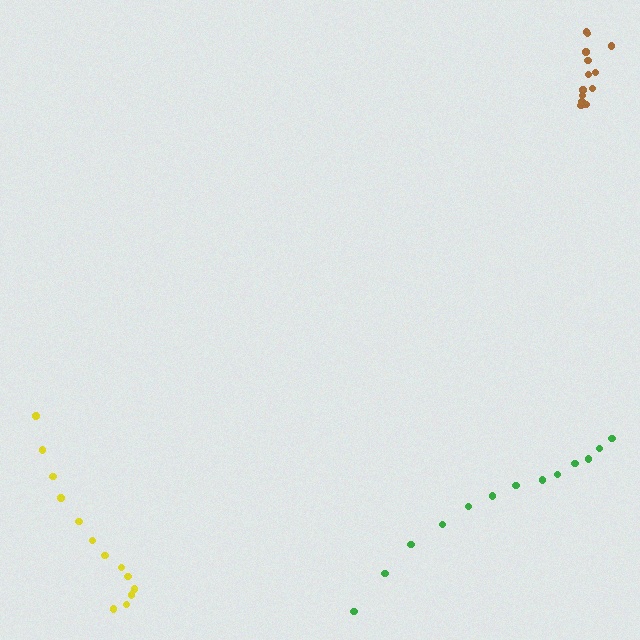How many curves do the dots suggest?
There are 3 distinct paths.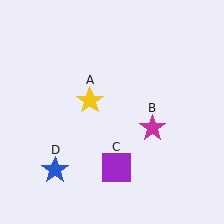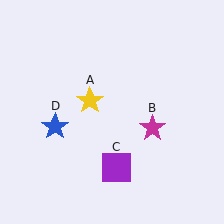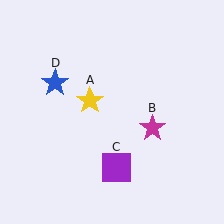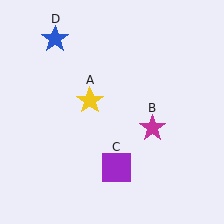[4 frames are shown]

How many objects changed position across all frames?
1 object changed position: blue star (object D).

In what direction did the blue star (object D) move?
The blue star (object D) moved up.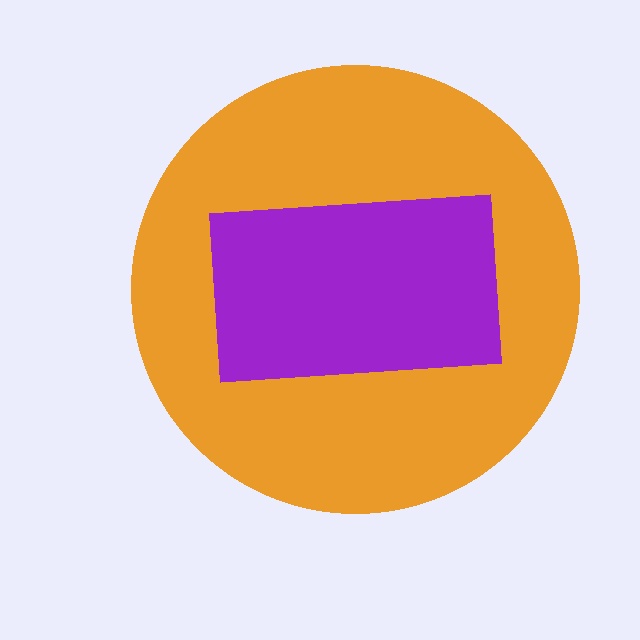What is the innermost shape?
The purple rectangle.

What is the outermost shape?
The orange circle.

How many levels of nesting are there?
2.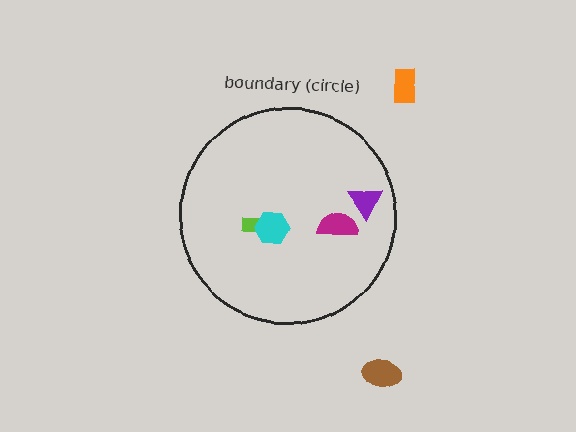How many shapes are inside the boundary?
4 inside, 2 outside.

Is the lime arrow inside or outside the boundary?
Inside.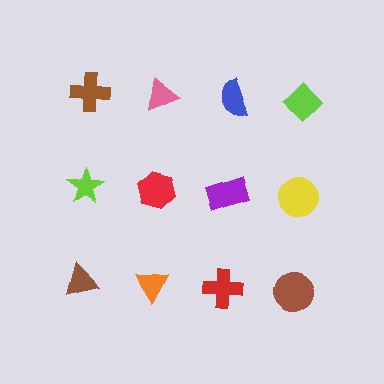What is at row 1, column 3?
A blue semicircle.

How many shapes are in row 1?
4 shapes.